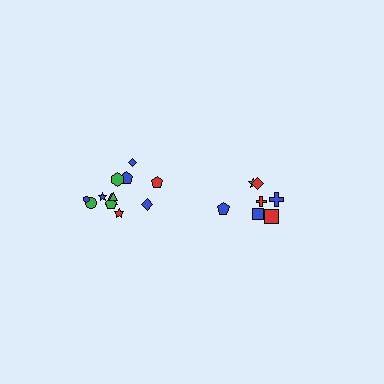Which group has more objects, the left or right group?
The left group.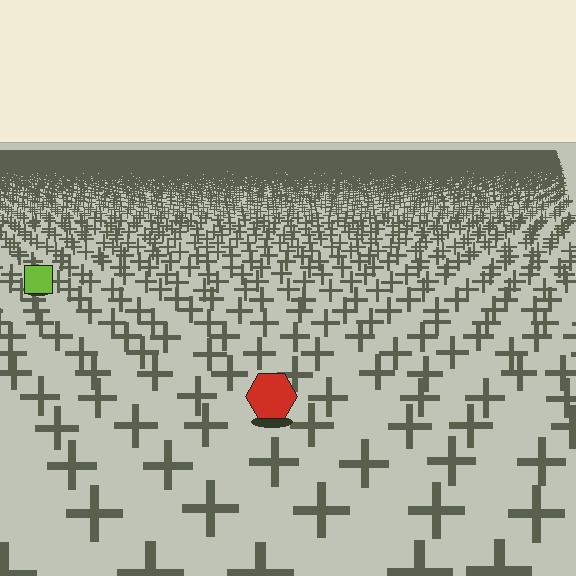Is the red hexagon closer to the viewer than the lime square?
Yes. The red hexagon is closer — you can tell from the texture gradient: the ground texture is coarser near it.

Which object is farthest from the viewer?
The lime square is farthest from the viewer. It appears smaller and the ground texture around it is denser.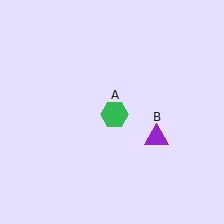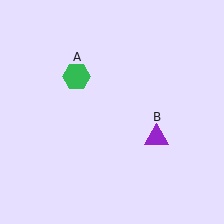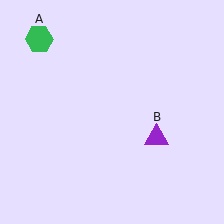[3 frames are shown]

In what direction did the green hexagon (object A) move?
The green hexagon (object A) moved up and to the left.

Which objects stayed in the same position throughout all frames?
Purple triangle (object B) remained stationary.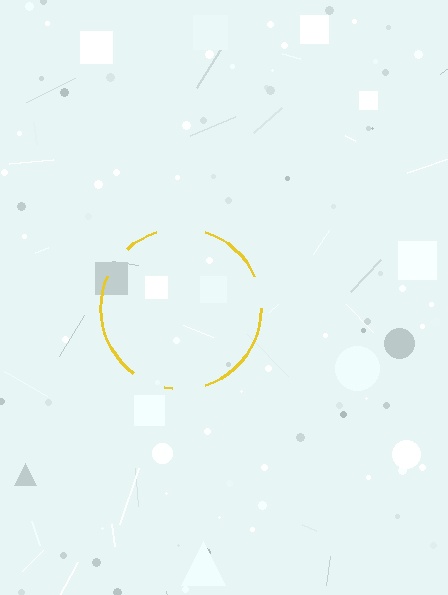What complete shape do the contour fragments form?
The contour fragments form a circle.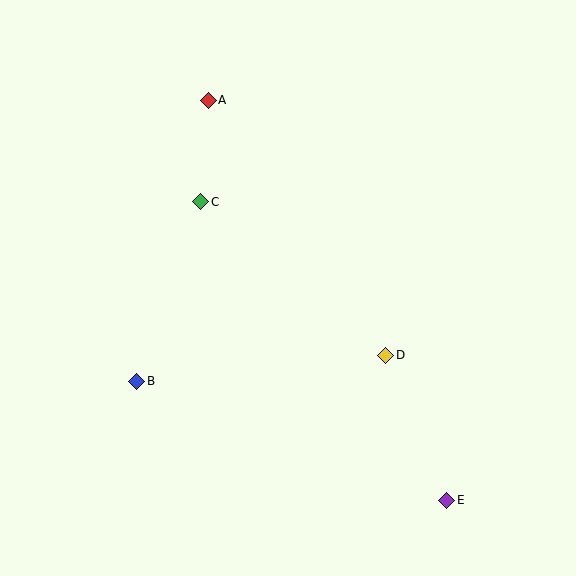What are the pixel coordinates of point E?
Point E is at (447, 501).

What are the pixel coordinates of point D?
Point D is at (386, 355).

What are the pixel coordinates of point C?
Point C is at (201, 202).